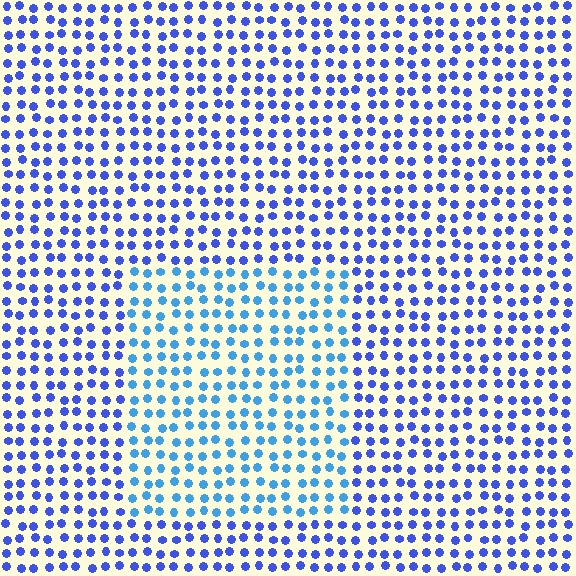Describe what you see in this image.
The image is filled with small blue elements in a uniform arrangement. A rectangle-shaped region is visible where the elements are tinted to a slightly different hue, forming a subtle color boundary.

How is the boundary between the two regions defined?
The boundary is defined purely by a slight shift in hue (about 29 degrees). Spacing, size, and orientation are identical on both sides.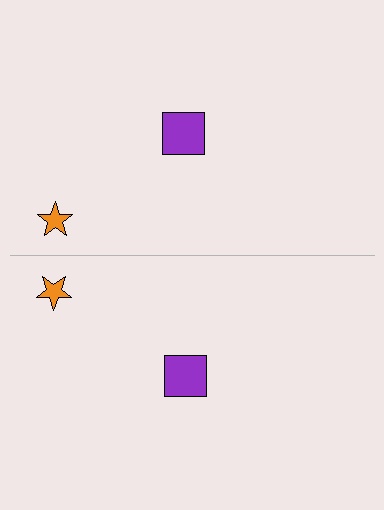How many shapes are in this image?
There are 4 shapes in this image.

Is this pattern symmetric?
Yes, this pattern has bilateral (reflection) symmetry.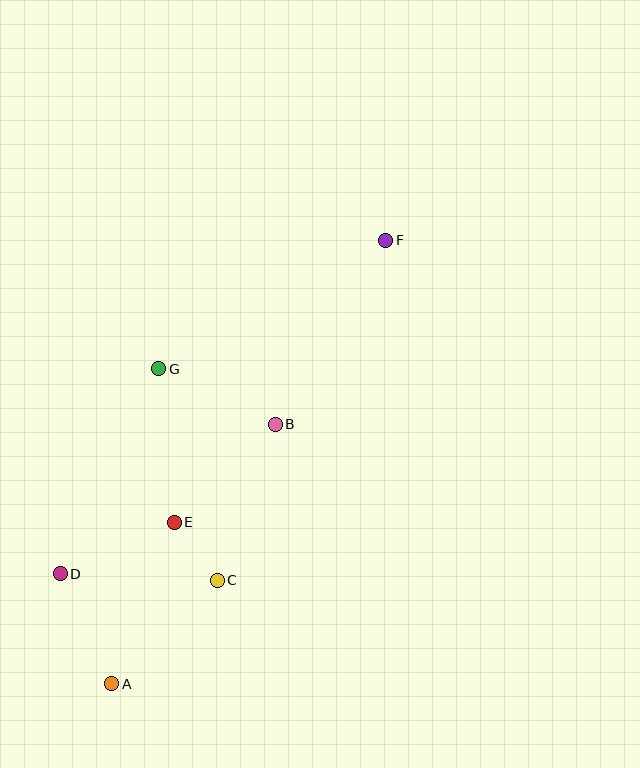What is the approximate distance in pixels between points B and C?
The distance between B and C is approximately 166 pixels.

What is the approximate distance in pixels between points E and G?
The distance between E and G is approximately 154 pixels.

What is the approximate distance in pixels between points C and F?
The distance between C and F is approximately 379 pixels.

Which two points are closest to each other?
Points C and E are closest to each other.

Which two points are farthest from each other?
Points A and F are farthest from each other.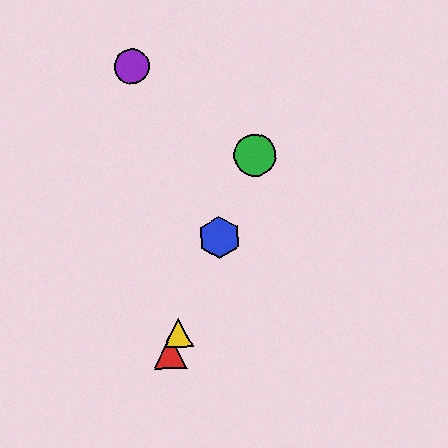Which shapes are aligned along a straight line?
The red triangle, the blue hexagon, the green circle, the yellow triangle are aligned along a straight line.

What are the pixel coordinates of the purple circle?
The purple circle is at (132, 67).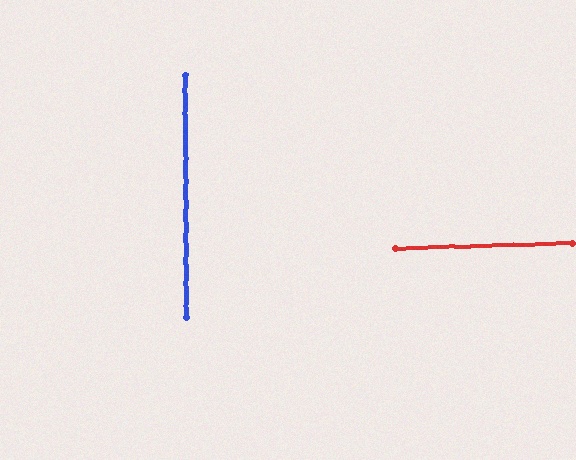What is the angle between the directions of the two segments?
Approximately 89 degrees.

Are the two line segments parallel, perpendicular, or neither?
Perpendicular — they meet at approximately 89°.